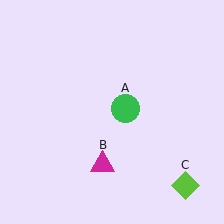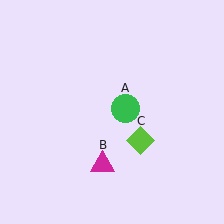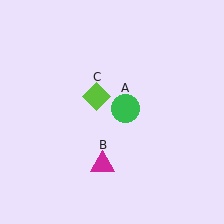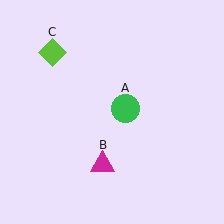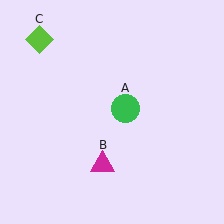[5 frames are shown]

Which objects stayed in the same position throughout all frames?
Green circle (object A) and magenta triangle (object B) remained stationary.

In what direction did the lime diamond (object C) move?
The lime diamond (object C) moved up and to the left.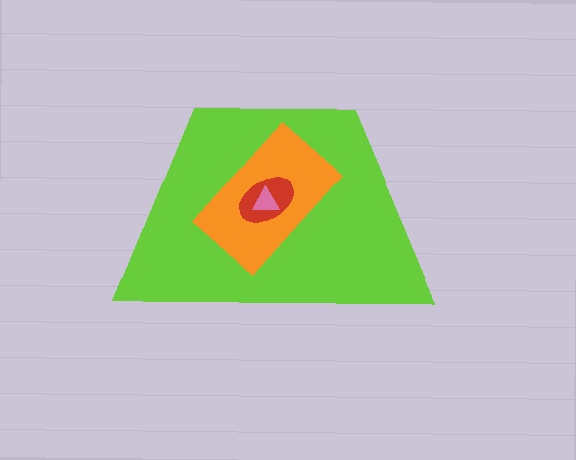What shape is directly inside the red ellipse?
The pink triangle.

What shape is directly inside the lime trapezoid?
The orange rectangle.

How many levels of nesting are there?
4.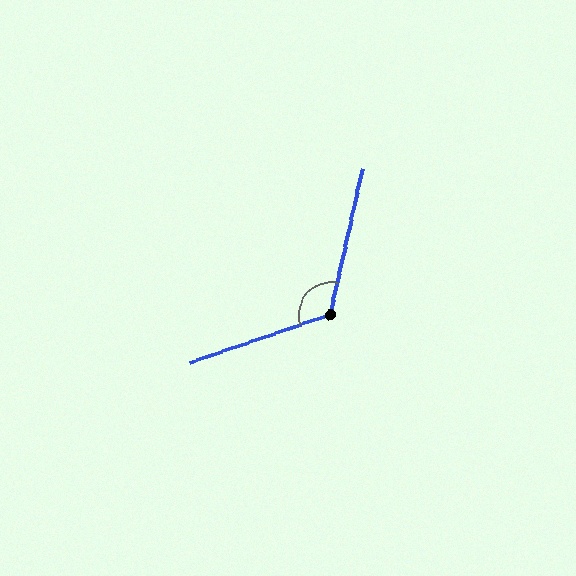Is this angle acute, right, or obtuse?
It is obtuse.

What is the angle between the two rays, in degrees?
Approximately 122 degrees.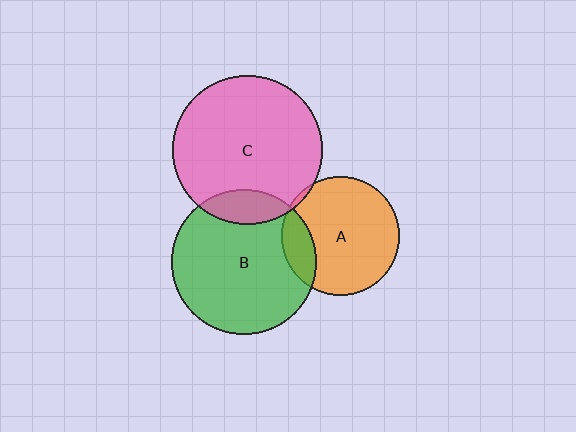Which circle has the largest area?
Circle C (pink).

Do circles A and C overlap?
Yes.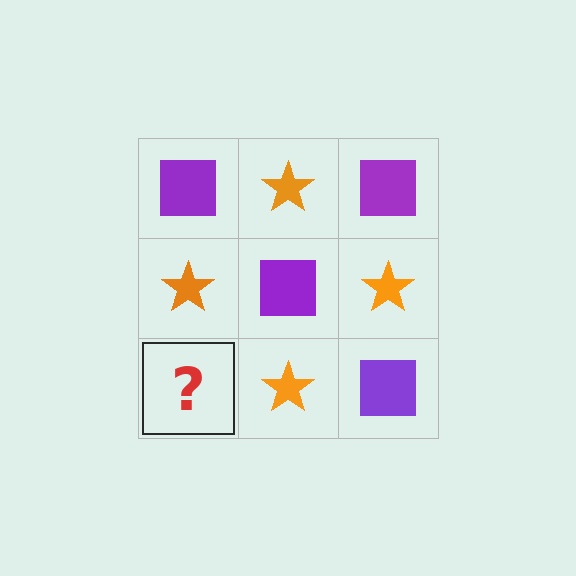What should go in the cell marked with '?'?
The missing cell should contain a purple square.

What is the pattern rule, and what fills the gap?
The rule is that it alternates purple square and orange star in a checkerboard pattern. The gap should be filled with a purple square.